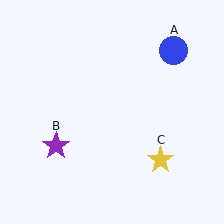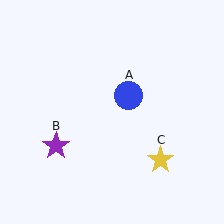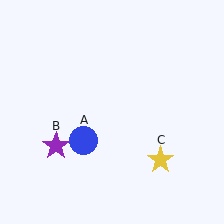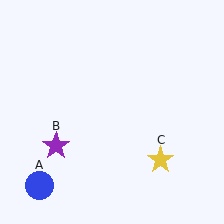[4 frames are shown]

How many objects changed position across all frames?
1 object changed position: blue circle (object A).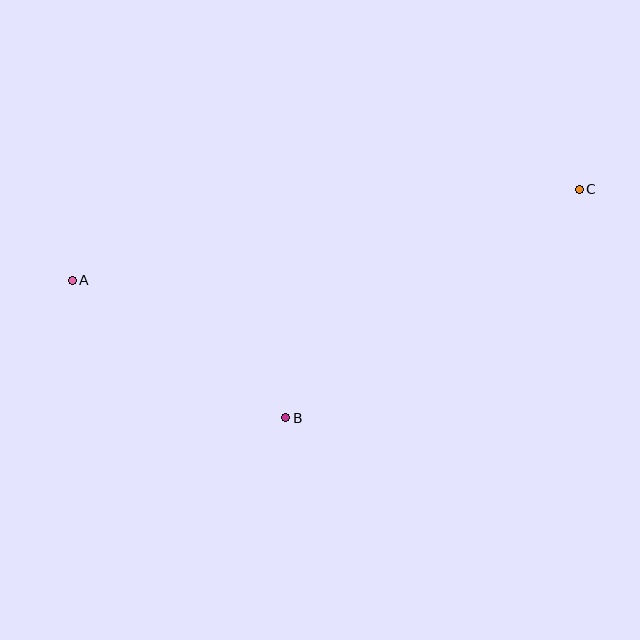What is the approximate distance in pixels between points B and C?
The distance between B and C is approximately 372 pixels.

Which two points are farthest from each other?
Points A and C are farthest from each other.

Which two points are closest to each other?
Points A and B are closest to each other.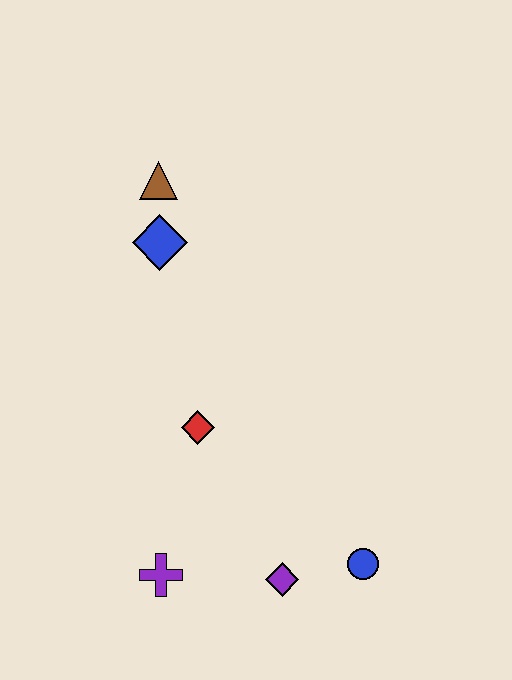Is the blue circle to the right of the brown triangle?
Yes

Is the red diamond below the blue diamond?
Yes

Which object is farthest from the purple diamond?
The brown triangle is farthest from the purple diamond.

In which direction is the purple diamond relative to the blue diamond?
The purple diamond is below the blue diamond.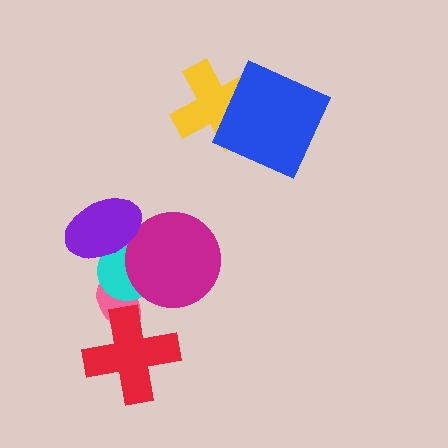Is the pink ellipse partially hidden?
Yes, it is partially covered by another shape.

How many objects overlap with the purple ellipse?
2 objects overlap with the purple ellipse.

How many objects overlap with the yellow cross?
1 object overlaps with the yellow cross.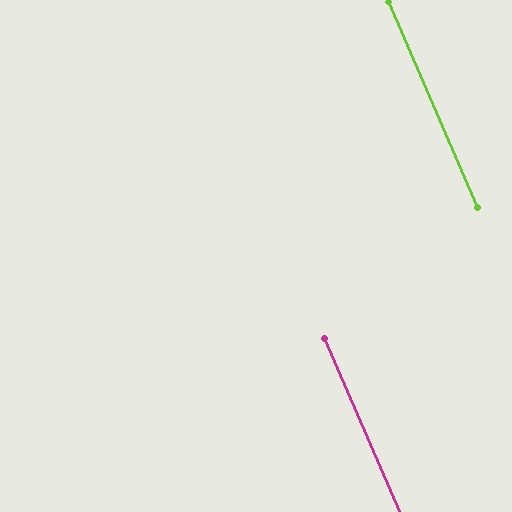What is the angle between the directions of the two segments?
Approximately 0 degrees.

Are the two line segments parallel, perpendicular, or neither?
Parallel — their directions differ by only 0.2°.